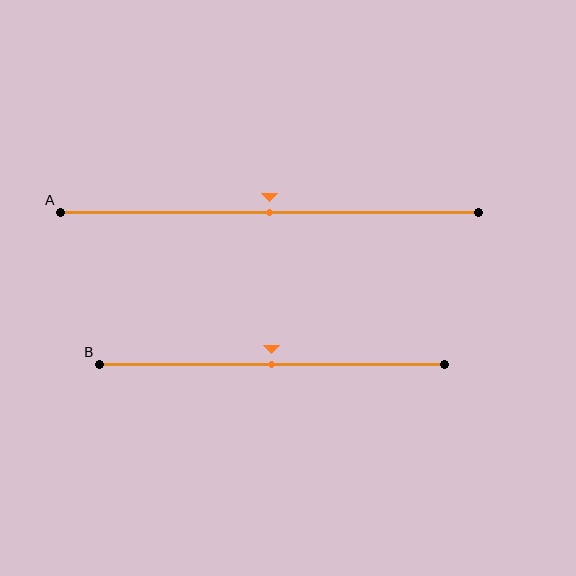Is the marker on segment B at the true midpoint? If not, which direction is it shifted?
Yes, the marker on segment B is at the true midpoint.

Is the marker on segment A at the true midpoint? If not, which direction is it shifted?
Yes, the marker on segment A is at the true midpoint.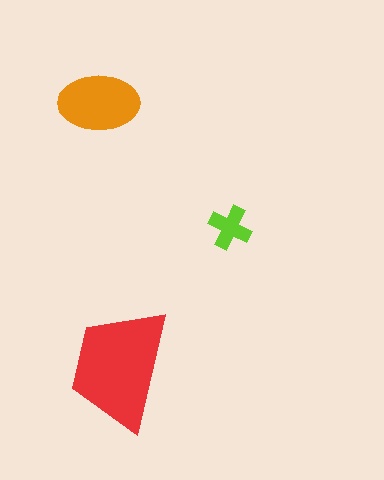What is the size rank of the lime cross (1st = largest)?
3rd.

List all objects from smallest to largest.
The lime cross, the orange ellipse, the red trapezoid.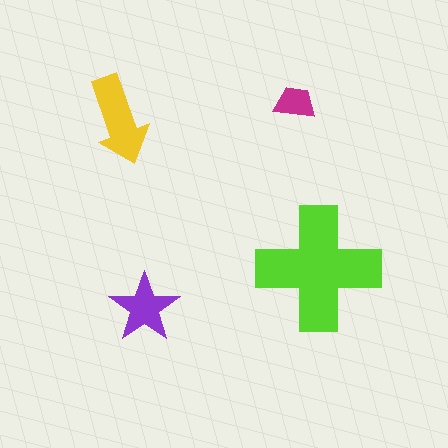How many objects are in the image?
There are 4 objects in the image.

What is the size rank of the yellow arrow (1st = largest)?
2nd.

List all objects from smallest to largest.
The magenta trapezoid, the purple star, the yellow arrow, the lime cross.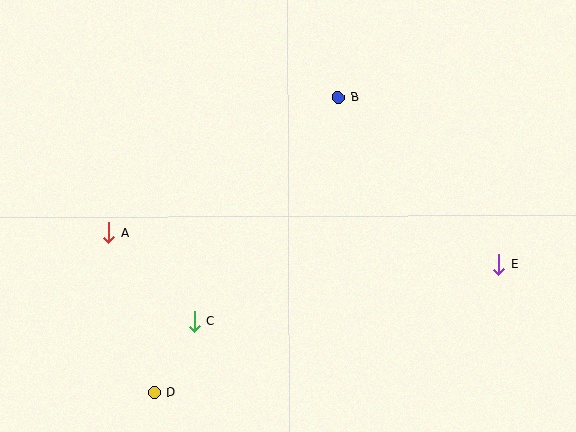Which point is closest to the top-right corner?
Point B is closest to the top-right corner.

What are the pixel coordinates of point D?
Point D is at (154, 392).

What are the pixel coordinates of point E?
Point E is at (499, 264).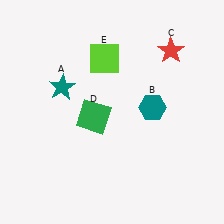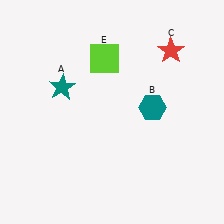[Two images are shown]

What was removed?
The green square (D) was removed in Image 2.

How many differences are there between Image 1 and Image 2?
There is 1 difference between the two images.